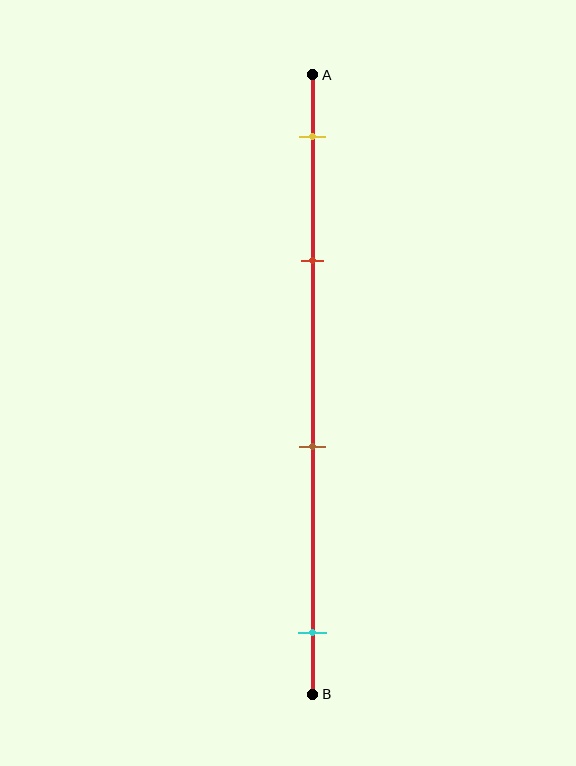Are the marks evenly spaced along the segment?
No, the marks are not evenly spaced.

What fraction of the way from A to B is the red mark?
The red mark is approximately 30% (0.3) of the way from A to B.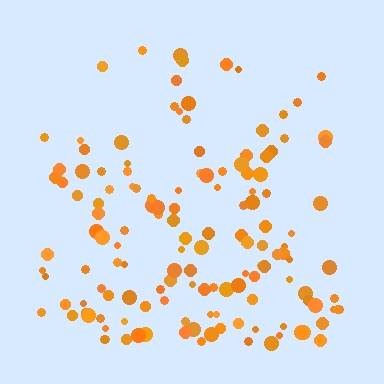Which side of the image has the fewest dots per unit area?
The top.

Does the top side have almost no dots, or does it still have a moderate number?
Still a moderate number, just noticeably fewer than the bottom.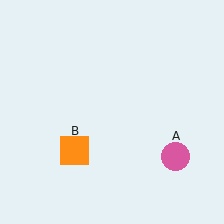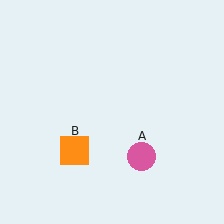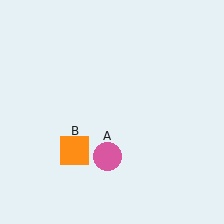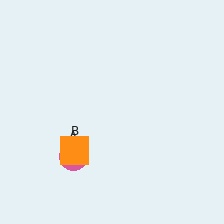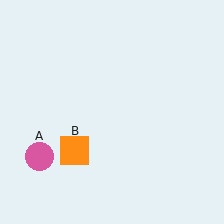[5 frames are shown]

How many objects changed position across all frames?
1 object changed position: pink circle (object A).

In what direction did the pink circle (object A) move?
The pink circle (object A) moved left.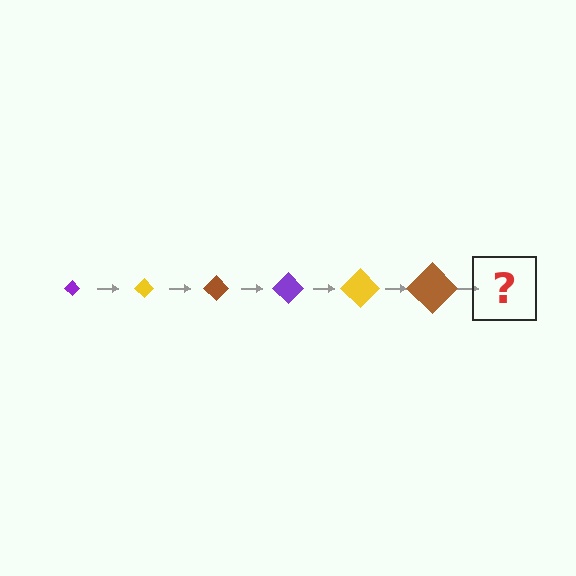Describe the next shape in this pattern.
It should be a purple diamond, larger than the previous one.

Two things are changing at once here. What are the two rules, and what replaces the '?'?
The two rules are that the diamond grows larger each step and the color cycles through purple, yellow, and brown. The '?' should be a purple diamond, larger than the previous one.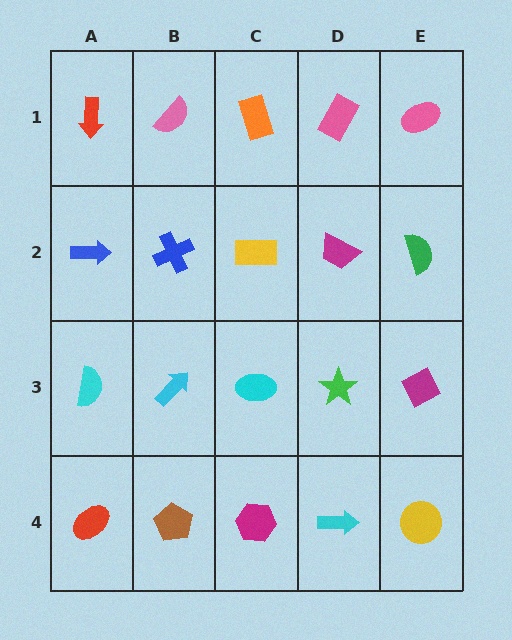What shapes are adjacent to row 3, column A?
A blue arrow (row 2, column A), a red ellipse (row 4, column A), a cyan arrow (row 3, column B).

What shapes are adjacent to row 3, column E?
A green semicircle (row 2, column E), a yellow circle (row 4, column E), a green star (row 3, column D).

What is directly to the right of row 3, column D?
A magenta diamond.